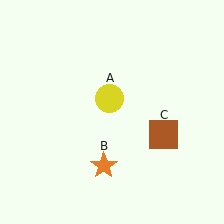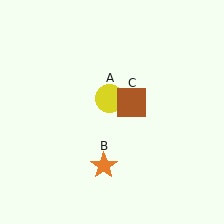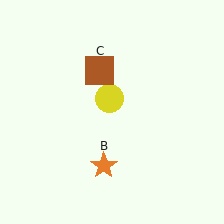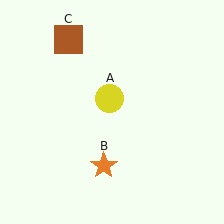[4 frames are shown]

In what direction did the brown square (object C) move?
The brown square (object C) moved up and to the left.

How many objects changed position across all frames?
1 object changed position: brown square (object C).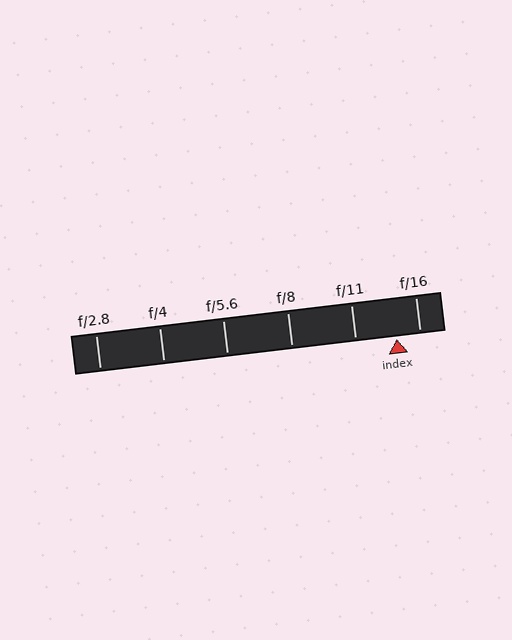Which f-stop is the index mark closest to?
The index mark is closest to f/16.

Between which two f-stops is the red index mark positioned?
The index mark is between f/11 and f/16.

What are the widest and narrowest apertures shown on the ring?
The widest aperture shown is f/2.8 and the narrowest is f/16.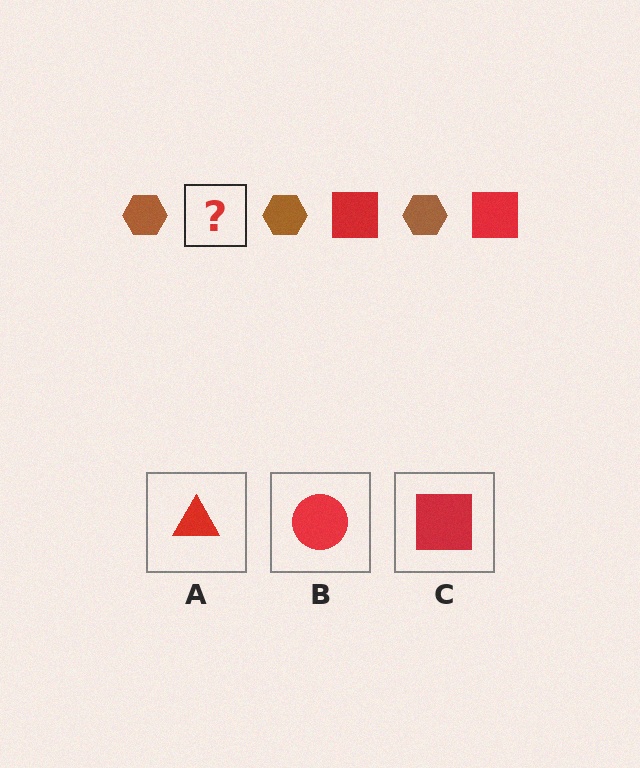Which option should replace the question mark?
Option C.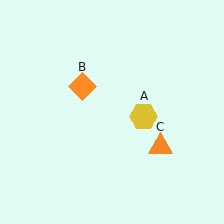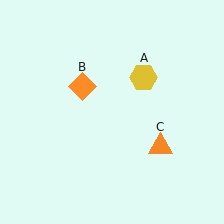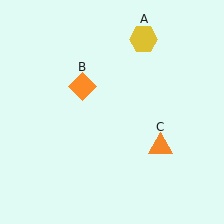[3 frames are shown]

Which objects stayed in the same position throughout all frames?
Orange diamond (object B) and orange triangle (object C) remained stationary.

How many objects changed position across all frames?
1 object changed position: yellow hexagon (object A).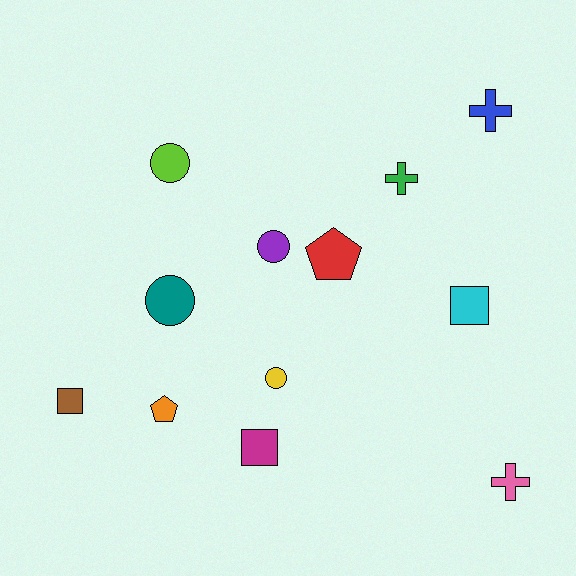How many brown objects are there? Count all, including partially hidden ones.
There is 1 brown object.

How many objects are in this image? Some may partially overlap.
There are 12 objects.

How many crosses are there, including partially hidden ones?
There are 3 crosses.